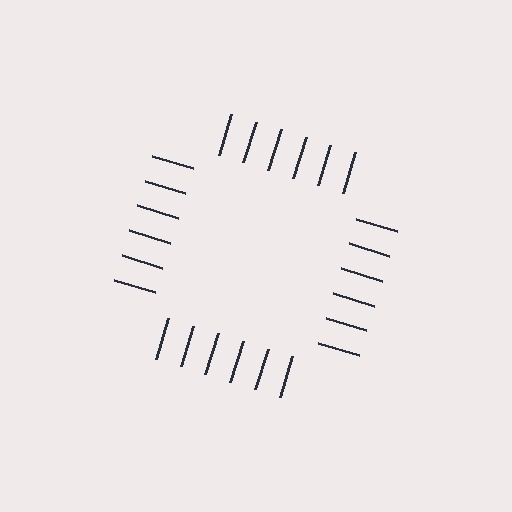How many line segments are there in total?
24 — 6 along each of the 4 edges.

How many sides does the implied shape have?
4 sides — the line-ends trace a square.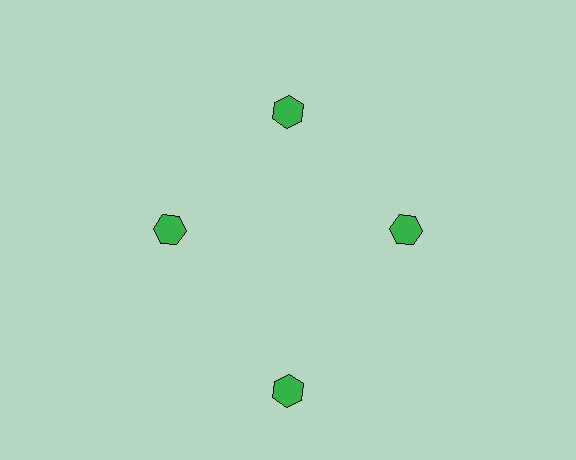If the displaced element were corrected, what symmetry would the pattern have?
It would have 4-fold rotational symmetry — the pattern would map onto itself every 90 degrees.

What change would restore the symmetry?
The symmetry would be restored by moving it inward, back onto the ring so that all 4 hexagons sit at equal angles and equal distance from the center.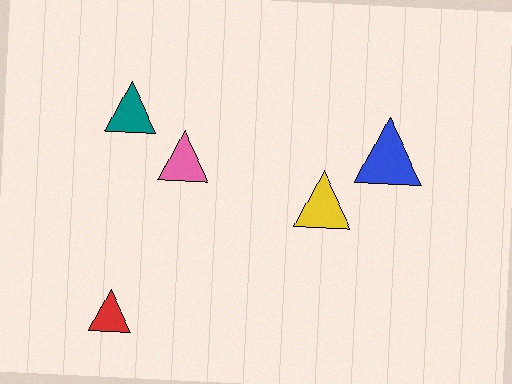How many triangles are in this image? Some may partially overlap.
There are 5 triangles.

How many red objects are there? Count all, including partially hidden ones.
There is 1 red object.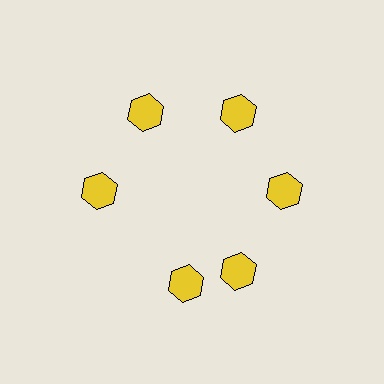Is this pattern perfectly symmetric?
No. The 6 yellow hexagons are arranged in a ring, but one element near the 7 o'clock position is rotated out of alignment along the ring, breaking the 6-fold rotational symmetry.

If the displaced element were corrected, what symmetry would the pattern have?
It would have 6-fold rotational symmetry — the pattern would map onto itself every 60 degrees.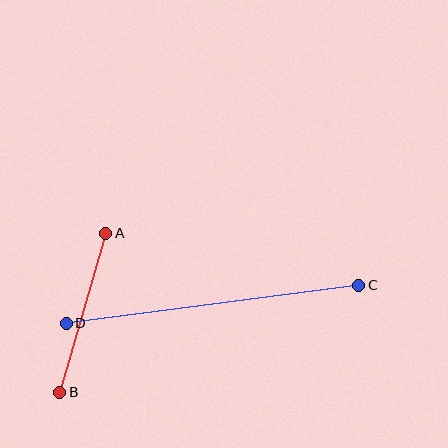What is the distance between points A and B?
The distance is approximately 165 pixels.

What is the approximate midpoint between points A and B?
The midpoint is at approximately (83, 313) pixels.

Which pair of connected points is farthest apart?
Points C and D are farthest apart.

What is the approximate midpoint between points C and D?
The midpoint is at approximately (212, 304) pixels.